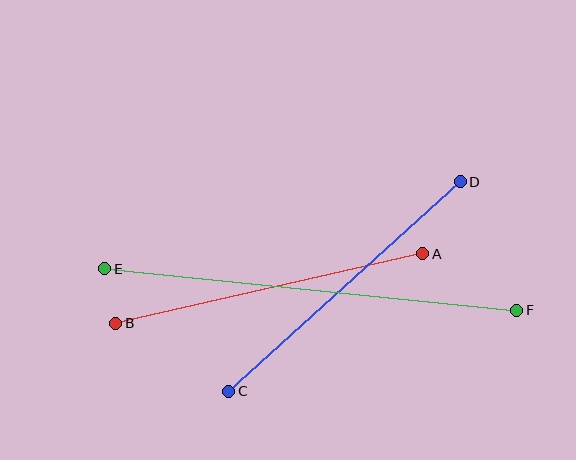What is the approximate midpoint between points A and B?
The midpoint is at approximately (269, 288) pixels.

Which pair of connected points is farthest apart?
Points E and F are farthest apart.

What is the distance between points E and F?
The distance is approximately 414 pixels.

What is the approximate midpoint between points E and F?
The midpoint is at approximately (311, 289) pixels.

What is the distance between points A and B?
The distance is approximately 315 pixels.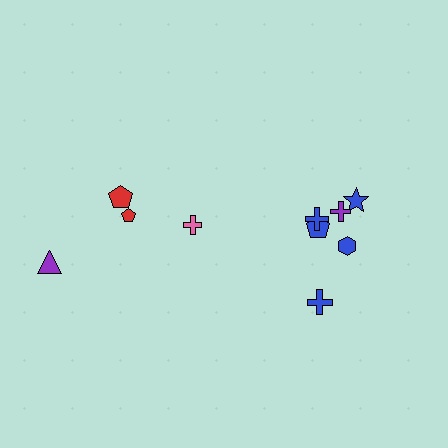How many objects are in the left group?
There are 4 objects.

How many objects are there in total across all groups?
There are 10 objects.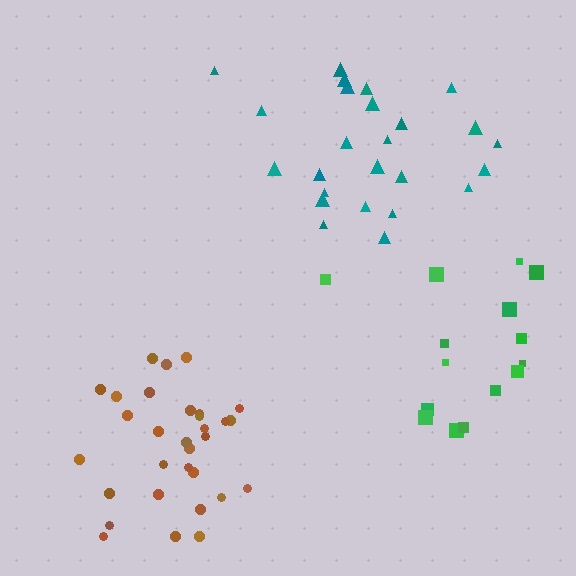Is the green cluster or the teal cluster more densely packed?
Teal.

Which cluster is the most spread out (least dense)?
Green.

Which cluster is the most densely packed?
Brown.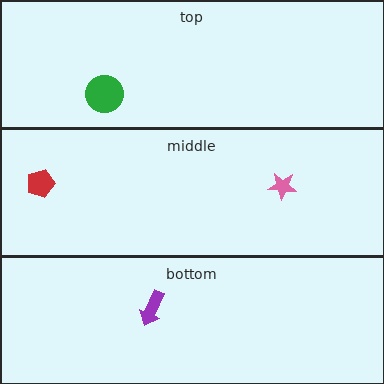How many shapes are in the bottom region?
1.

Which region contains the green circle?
The top region.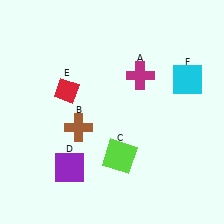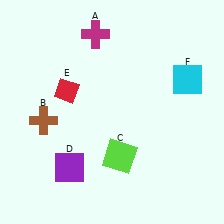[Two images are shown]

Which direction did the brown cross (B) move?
The brown cross (B) moved left.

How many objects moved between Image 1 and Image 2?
2 objects moved between the two images.